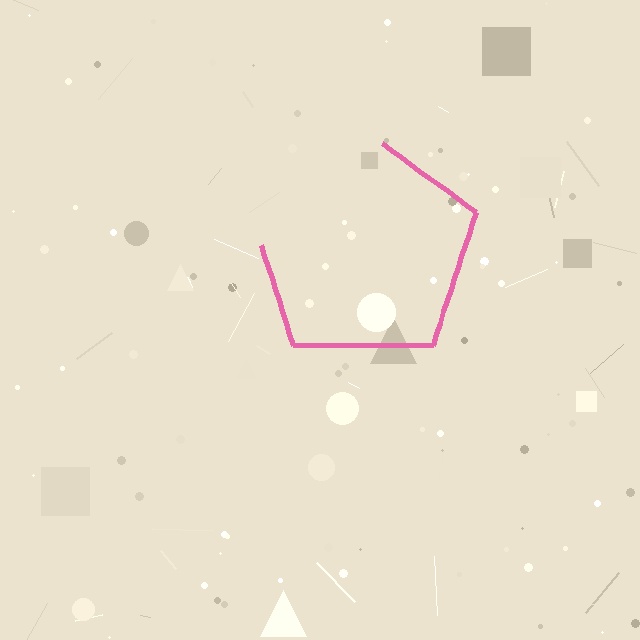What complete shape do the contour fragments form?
The contour fragments form a pentagon.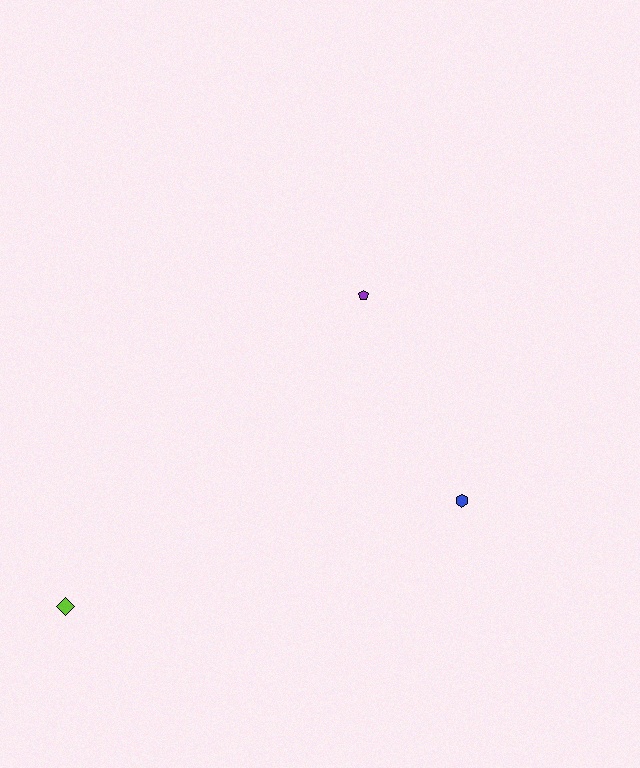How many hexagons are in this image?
There is 1 hexagon.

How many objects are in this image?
There are 3 objects.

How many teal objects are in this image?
There are no teal objects.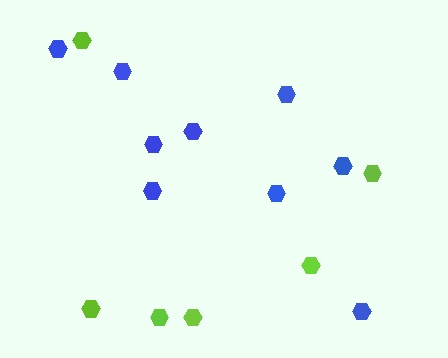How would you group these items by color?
There are 2 groups: one group of lime hexagons (6) and one group of blue hexagons (9).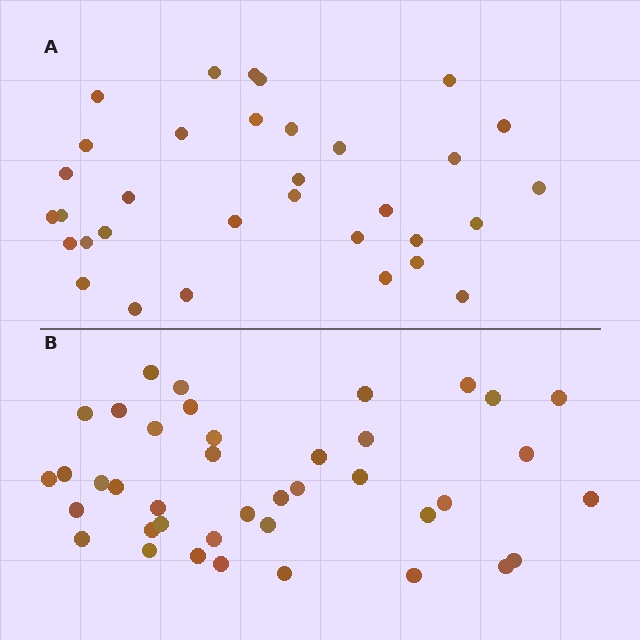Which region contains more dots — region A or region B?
Region B (the bottom region) has more dots.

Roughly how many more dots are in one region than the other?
Region B has roughly 8 or so more dots than region A.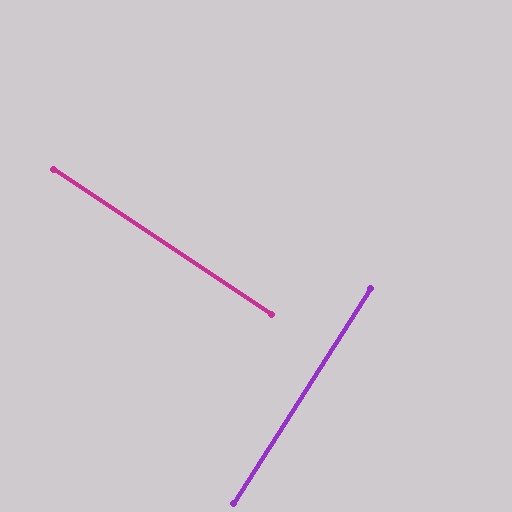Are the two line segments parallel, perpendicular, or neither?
Perpendicular — they meet at approximately 89°.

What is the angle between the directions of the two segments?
Approximately 89 degrees.